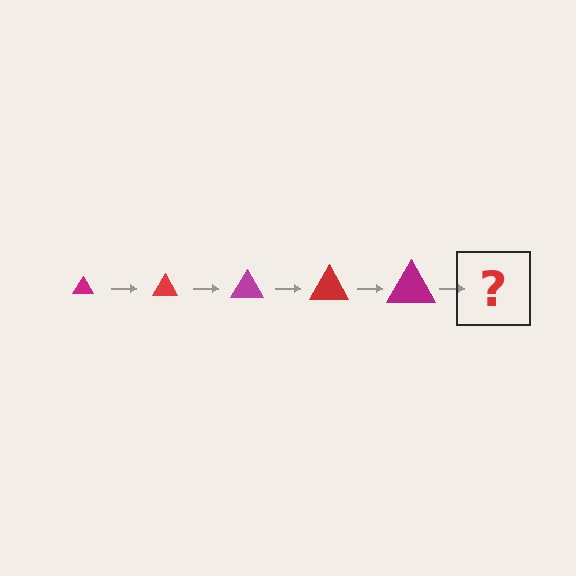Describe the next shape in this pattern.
It should be a red triangle, larger than the previous one.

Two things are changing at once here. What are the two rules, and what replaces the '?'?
The two rules are that the triangle grows larger each step and the color cycles through magenta and red. The '?' should be a red triangle, larger than the previous one.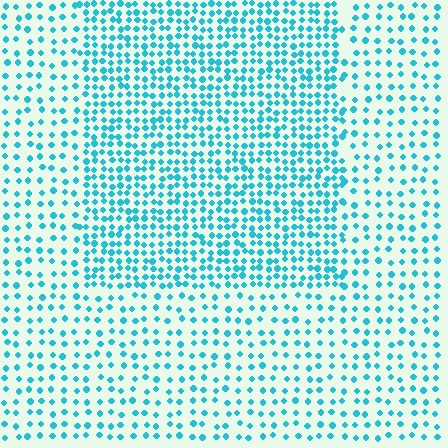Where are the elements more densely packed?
The elements are more densely packed inside the rectangle boundary.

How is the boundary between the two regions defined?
The boundary is defined by a change in element density (approximately 2.0x ratio). All elements are the same color, size, and shape.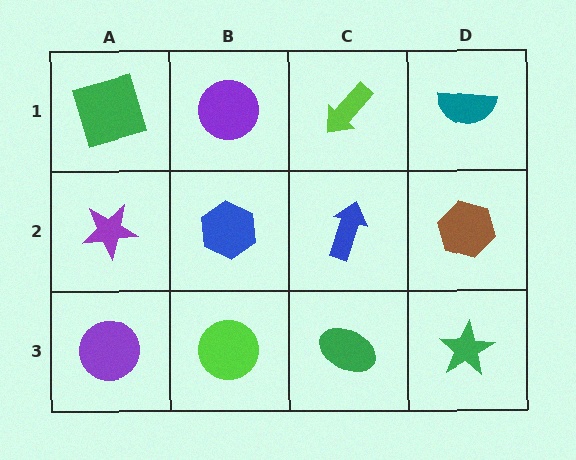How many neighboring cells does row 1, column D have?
2.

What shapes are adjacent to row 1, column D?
A brown hexagon (row 2, column D), a lime arrow (row 1, column C).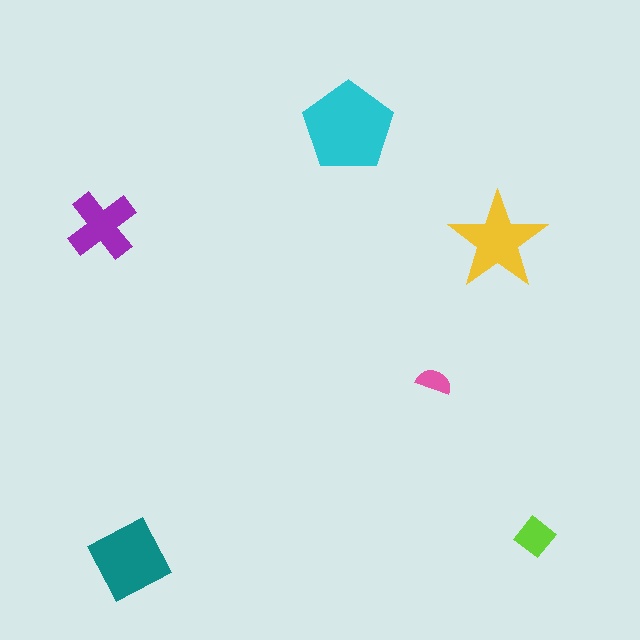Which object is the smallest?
The pink semicircle.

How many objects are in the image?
There are 6 objects in the image.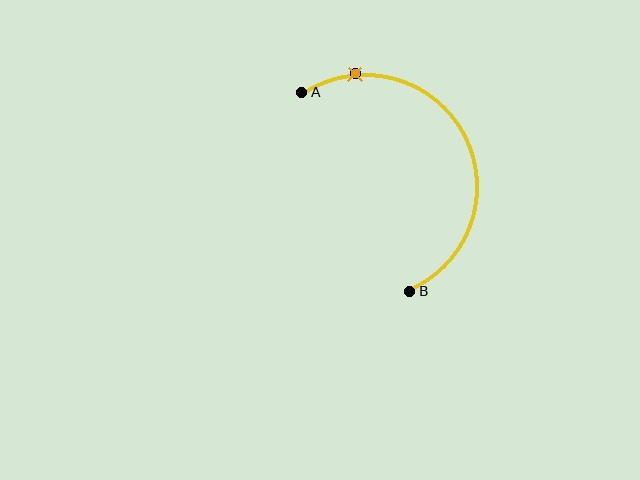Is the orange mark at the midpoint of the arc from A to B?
No. The orange mark lies on the arc but is closer to endpoint A. The arc midpoint would be at the point on the curve equidistant along the arc from both A and B.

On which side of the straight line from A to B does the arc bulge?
The arc bulges to the right of the straight line connecting A and B.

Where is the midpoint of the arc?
The arc midpoint is the point on the curve farthest from the straight line joining A and B. It sits to the right of that line.